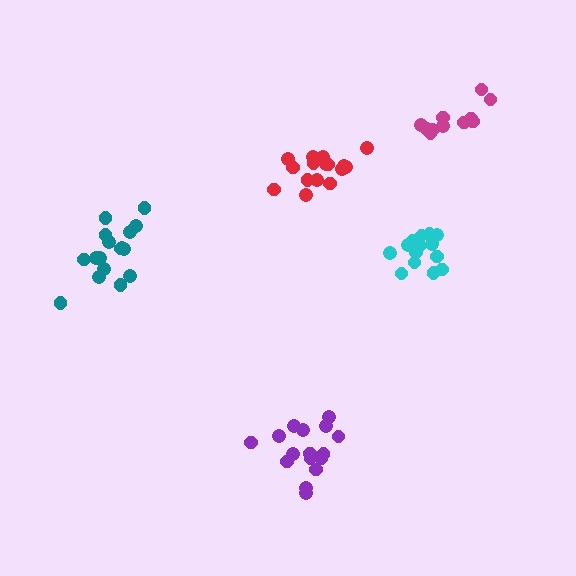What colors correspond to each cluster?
The clusters are colored: teal, magenta, red, cyan, purple.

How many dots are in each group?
Group 1: 17 dots, Group 2: 11 dots, Group 3: 16 dots, Group 4: 14 dots, Group 5: 16 dots (74 total).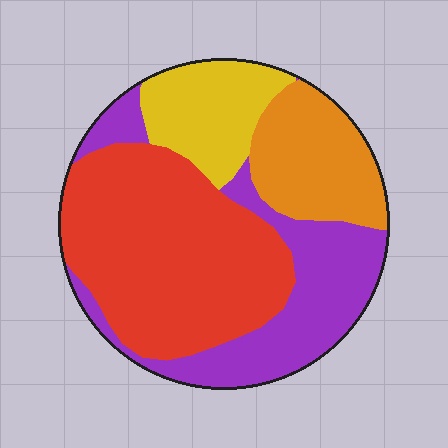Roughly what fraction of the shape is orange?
Orange takes up about one sixth (1/6) of the shape.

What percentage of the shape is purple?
Purple takes up between a sixth and a third of the shape.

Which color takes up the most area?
Red, at roughly 40%.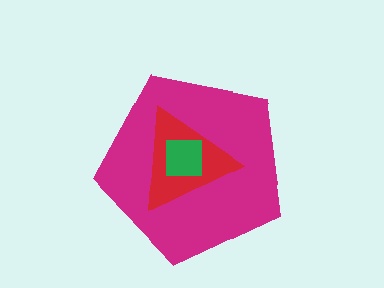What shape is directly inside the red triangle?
The green square.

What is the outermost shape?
The magenta pentagon.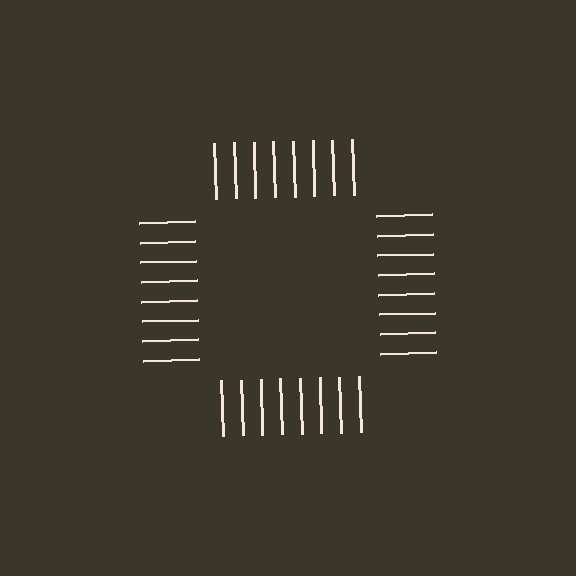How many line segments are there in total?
32 — 8 along each of the 4 edges.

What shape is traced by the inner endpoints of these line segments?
An illusory square — the line segments terminate on its edges but no continuous stroke is drawn.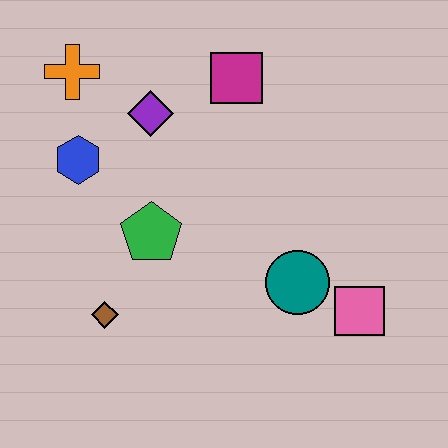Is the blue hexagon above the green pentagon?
Yes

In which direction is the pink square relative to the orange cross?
The pink square is to the right of the orange cross.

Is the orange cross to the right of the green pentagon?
No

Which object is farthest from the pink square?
The orange cross is farthest from the pink square.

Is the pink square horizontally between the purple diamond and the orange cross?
No